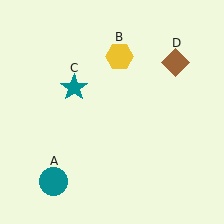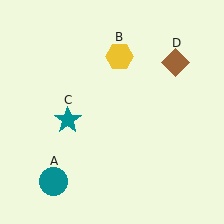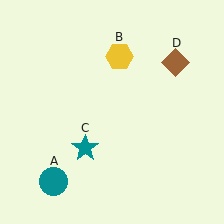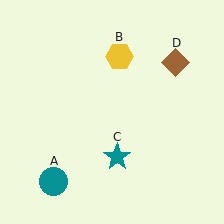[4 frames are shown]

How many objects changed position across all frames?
1 object changed position: teal star (object C).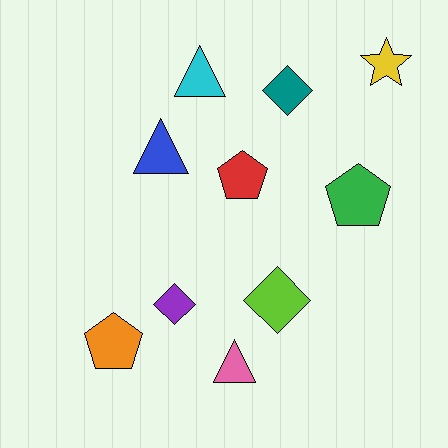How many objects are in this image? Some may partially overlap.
There are 10 objects.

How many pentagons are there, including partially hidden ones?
There are 3 pentagons.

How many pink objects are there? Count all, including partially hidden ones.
There is 1 pink object.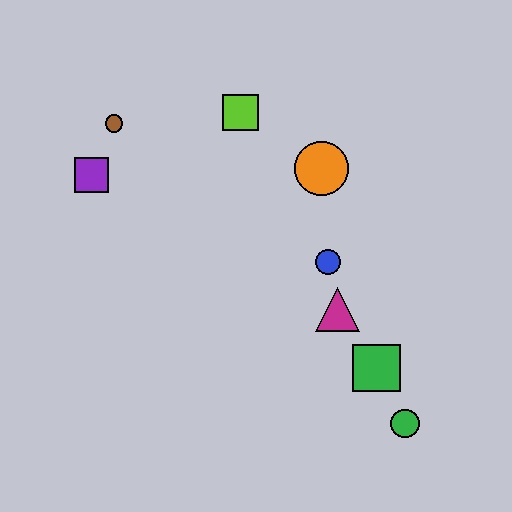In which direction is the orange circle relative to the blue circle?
The orange circle is above the blue circle.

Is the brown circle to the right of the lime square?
No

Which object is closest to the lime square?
The orange circle is closest to the lime square.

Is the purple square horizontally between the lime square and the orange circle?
No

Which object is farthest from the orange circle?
The green circle is farthest from the orange circle.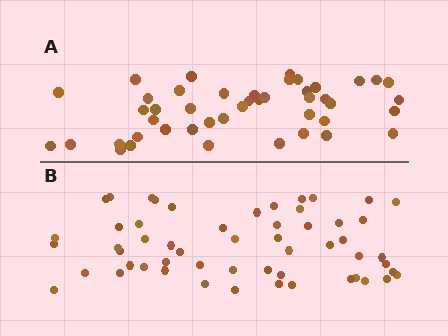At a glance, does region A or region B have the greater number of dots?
Region B (the bottom region) has more dots.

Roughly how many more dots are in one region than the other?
Region B has roughly 10 or so more dots than region A.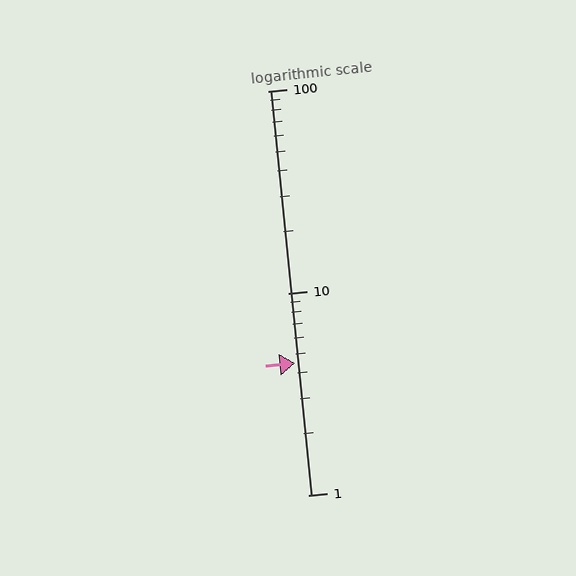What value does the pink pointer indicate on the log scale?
The pointer indicates approximately 4.5.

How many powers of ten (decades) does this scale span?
The scale spans 2 decades, from 1 to 100.